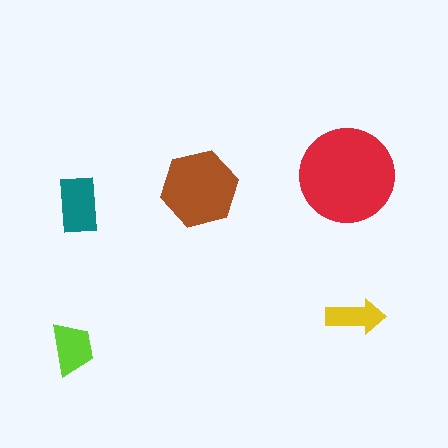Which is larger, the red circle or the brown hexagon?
The red circle.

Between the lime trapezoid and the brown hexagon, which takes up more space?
The brown hexagon.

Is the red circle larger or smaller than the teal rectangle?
Larger.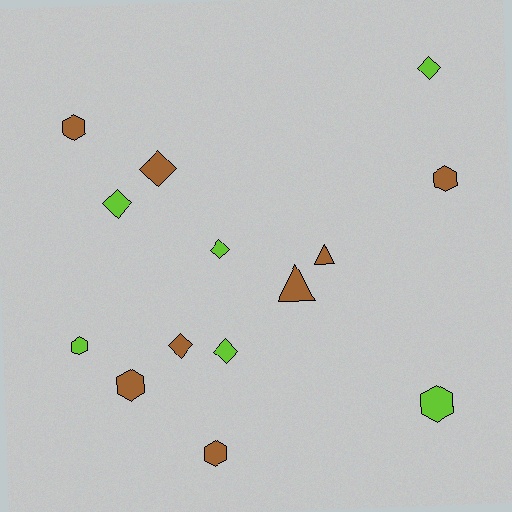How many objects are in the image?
There are 14 objects.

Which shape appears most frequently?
Diamond, with 6 objects.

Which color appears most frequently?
Brown, with 8 objects.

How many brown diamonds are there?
There are 2 brown diamonds.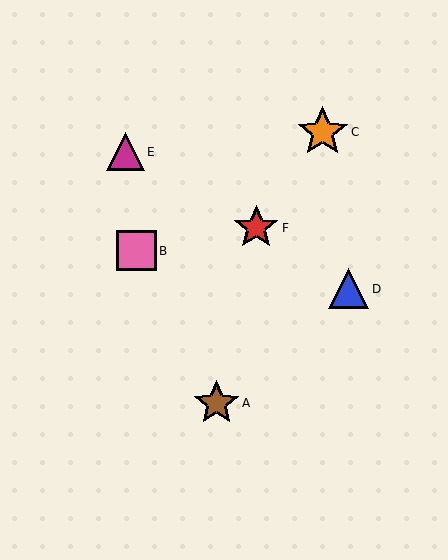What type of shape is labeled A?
Shape A is a brown star.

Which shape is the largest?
The orange star (labeled C) is the largest.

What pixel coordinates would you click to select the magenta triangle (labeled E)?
Click at (126, 152) to select the magenta triangle E.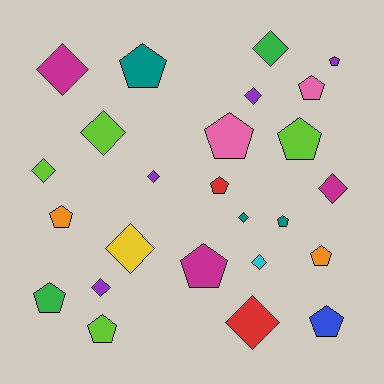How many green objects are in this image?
There are 2 green objects.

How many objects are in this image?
There are 25 objects.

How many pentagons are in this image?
There are 13 pentagons.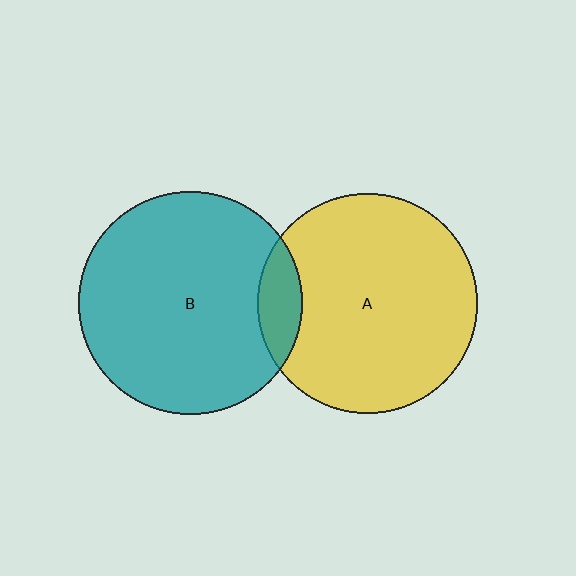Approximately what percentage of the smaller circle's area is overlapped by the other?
Approximately 10%.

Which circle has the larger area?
Circle B (teal).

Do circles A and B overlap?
Yes.